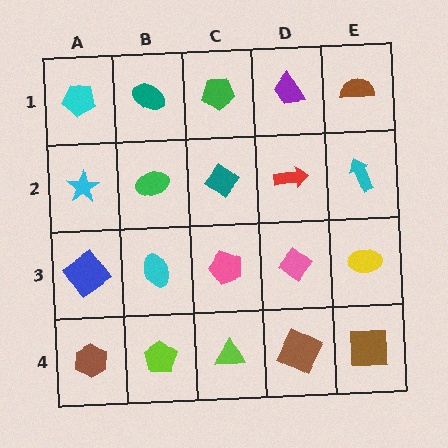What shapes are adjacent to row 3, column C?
A teal diamond (row 2, column C), a lime triangle (row 4, column C), a cyan ellipse (row 3, column B), a pink diamond (row 3, column D).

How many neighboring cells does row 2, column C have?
4.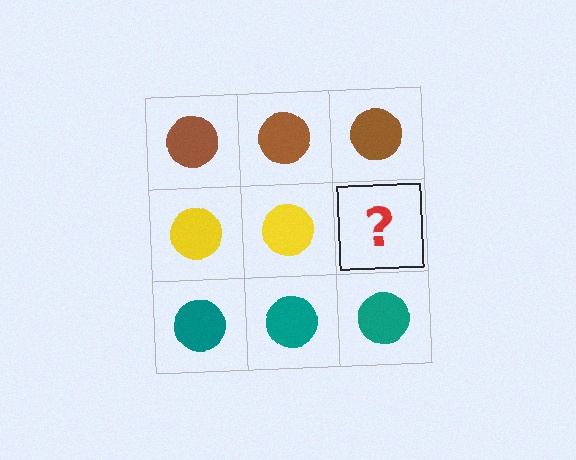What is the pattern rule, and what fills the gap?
The rule is that each row has a consistent color. The gap should be filled with a yellow circle.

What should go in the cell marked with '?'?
The missing cell should contain a yellow circle.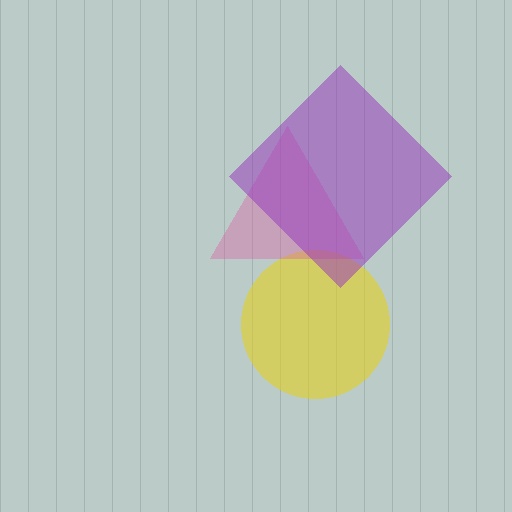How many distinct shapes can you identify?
There are 3 distinct shapes: a yellow circle, a pink triangle, a purple diamond.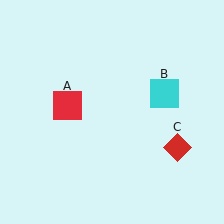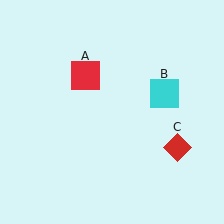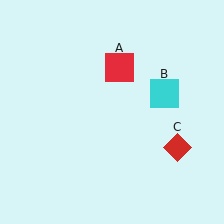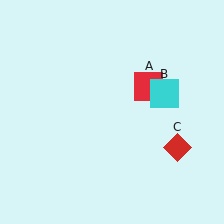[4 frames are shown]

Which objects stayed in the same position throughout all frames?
Cyan square (object B) and red diamond (object C) remained stationary.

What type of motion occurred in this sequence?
The red square (object A) rotated clockwise around the center of the scene.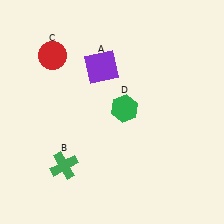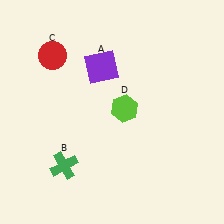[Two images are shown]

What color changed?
The hexagon (D) changed from green in Image 1 to lime in Image 2.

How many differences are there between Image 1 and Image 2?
There is 1 difference between the two images.